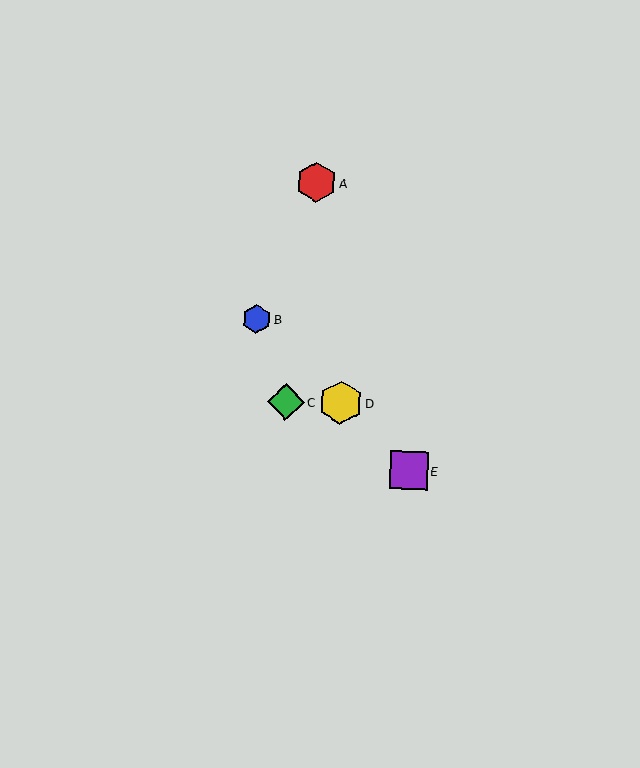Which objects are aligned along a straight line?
Objects B, D, E are aligned along a straight line.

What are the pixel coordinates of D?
Object D is at (341, 403).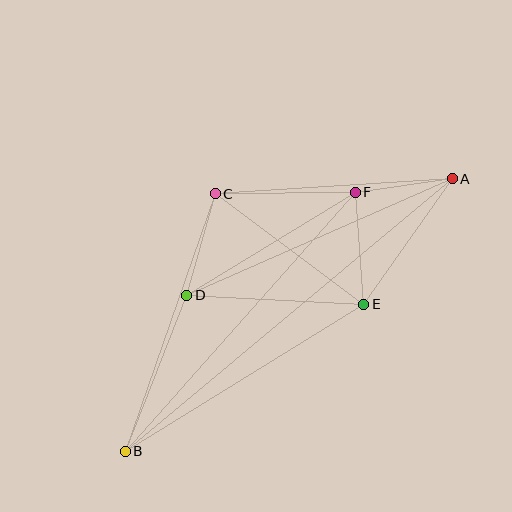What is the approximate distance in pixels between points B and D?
The distance between B and D is approximately 168 pixels.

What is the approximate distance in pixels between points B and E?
The distance between B and E is approximately 280 pixels.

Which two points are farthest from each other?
Points A and B are farthest from each other.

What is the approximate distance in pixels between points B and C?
The distance between B and C is approximately 273 pixels.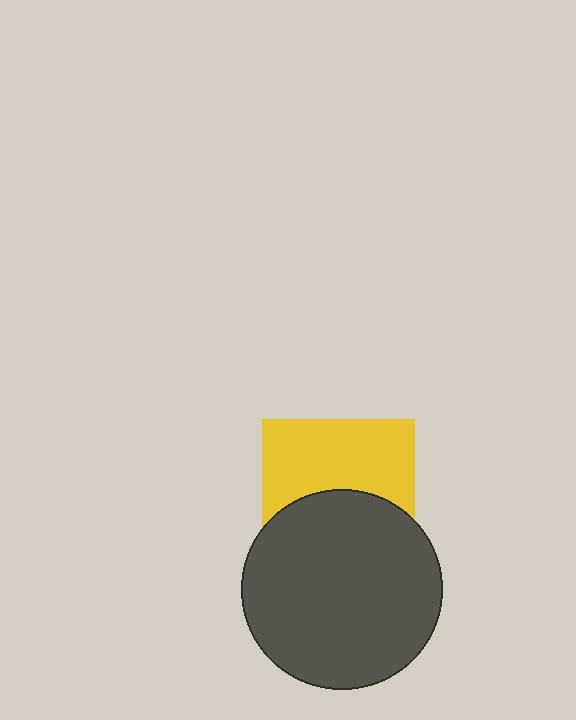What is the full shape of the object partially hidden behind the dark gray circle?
The partially hidden object is a yellow square.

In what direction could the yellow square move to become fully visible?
The yellow square could move up. That would shift it out from behind the dark gray circle entirely.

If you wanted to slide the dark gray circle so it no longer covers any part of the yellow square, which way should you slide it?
Slide it down — that is the most direct way to separate the two shapes.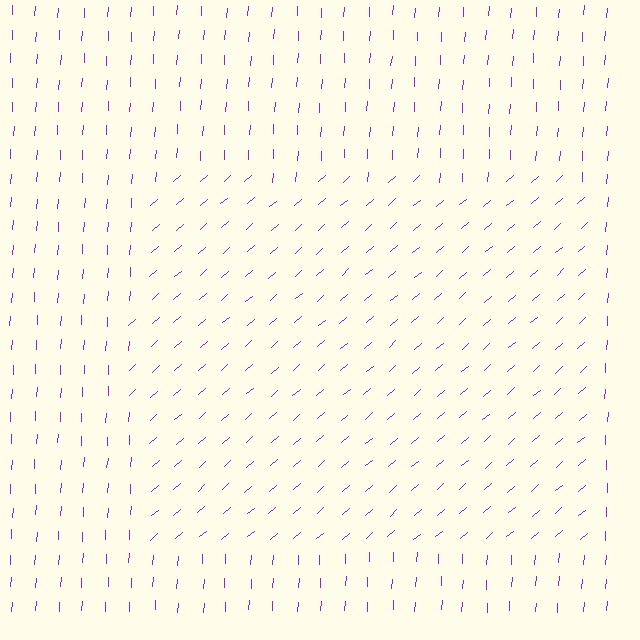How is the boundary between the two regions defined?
The boundary is defined purely by a change in line orientation (approximately 45 degrees difference). All lines are the same color and thickness.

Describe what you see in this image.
The image is filled with small purple line segments. A rectangle region in the image has lines oriented differently from the surrounding lines, creating a visible texture boundary.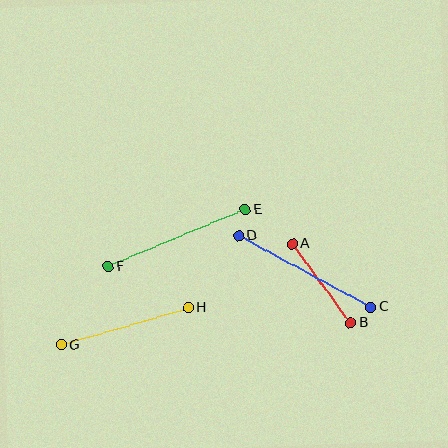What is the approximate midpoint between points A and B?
The midpoint is at approximately (321, 283) pixels.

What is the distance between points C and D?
The distance is approximately 150 pixels.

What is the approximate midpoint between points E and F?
The midpoint is at approximately (177, 238) pixels.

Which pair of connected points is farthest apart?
Points C and D are farthest apart.